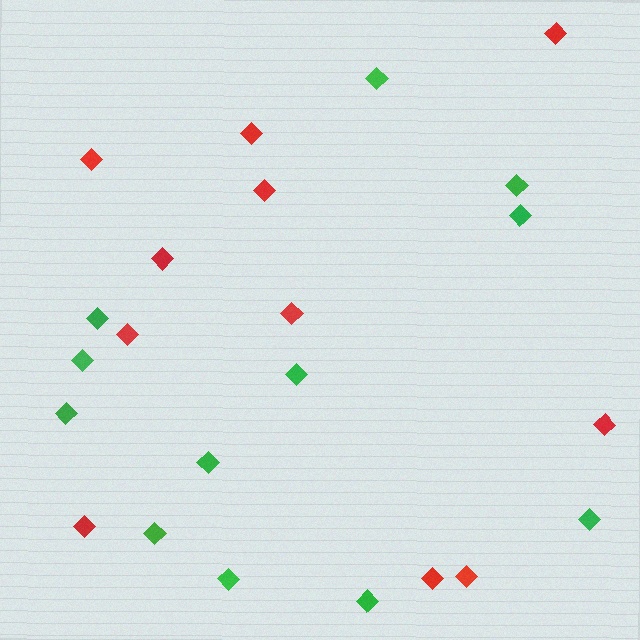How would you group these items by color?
There are 2 groups: one group of green diamonds (12) and one group of red diamonds (11).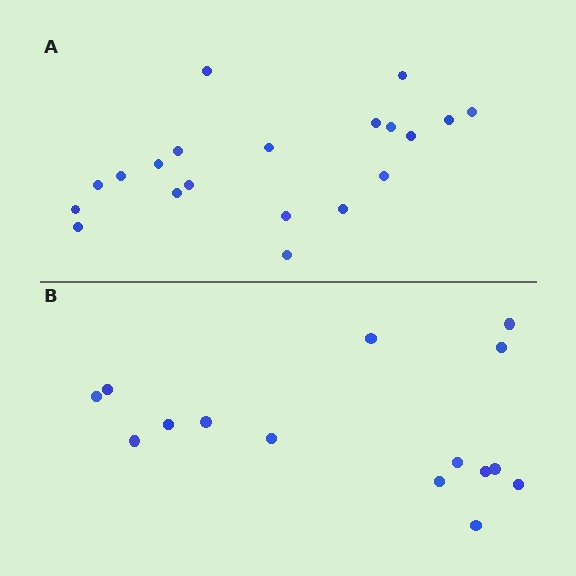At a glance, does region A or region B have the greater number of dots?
Region A (the top region) has more dots.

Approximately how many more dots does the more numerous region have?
Region A has about 5 more dots than region B.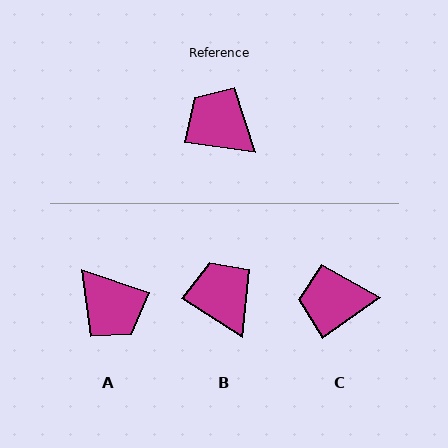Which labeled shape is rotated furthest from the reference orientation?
A, about 170 degrees away.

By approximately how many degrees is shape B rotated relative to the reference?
Approximately 24 degrees clockwise.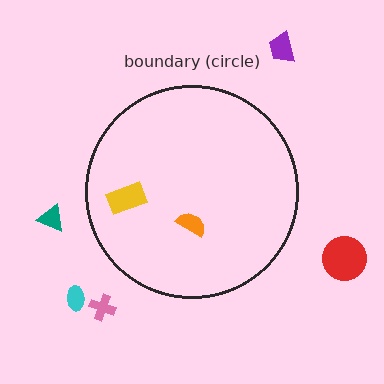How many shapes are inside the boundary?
2 inside, 5 outside.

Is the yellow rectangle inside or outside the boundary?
Inside.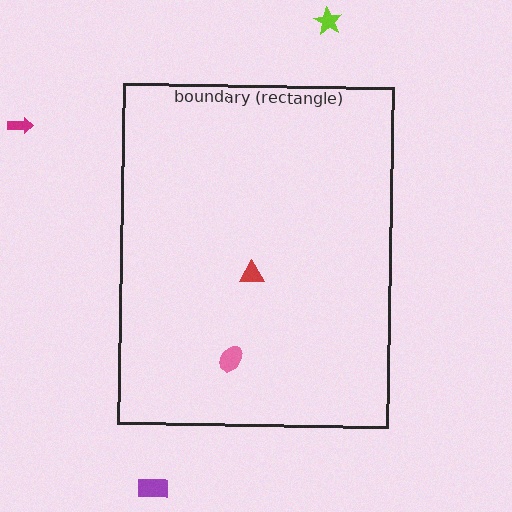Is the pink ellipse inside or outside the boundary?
Inside.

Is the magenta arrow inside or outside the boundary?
Outside.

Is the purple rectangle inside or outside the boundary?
Outside.